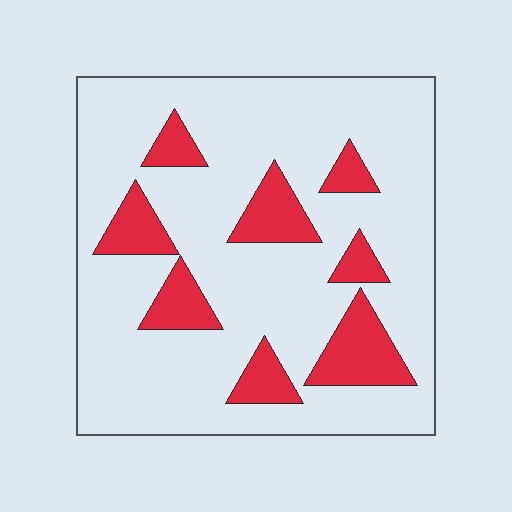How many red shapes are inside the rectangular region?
8.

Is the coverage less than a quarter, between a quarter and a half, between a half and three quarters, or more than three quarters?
Less than a quarter.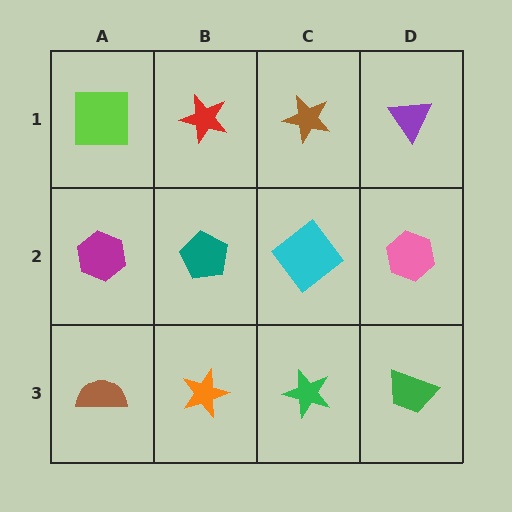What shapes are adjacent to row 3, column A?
A magenta hexagon (row 2, column A), an orange star (row 3, column B).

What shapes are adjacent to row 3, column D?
A pink hexagon (row 2, column D), a green star (row 3, column C).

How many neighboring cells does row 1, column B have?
3.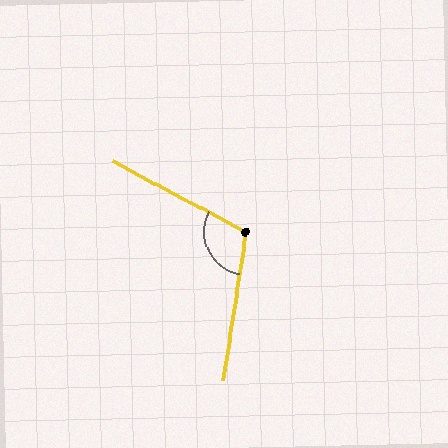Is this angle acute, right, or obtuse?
It is obtuse.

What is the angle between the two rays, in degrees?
Approximately 109 degrees.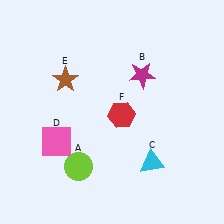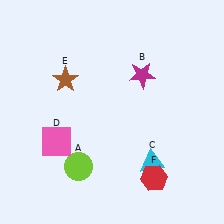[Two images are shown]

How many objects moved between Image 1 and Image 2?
1 object moved between the two images.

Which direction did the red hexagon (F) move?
The red hexagon (F) moved down.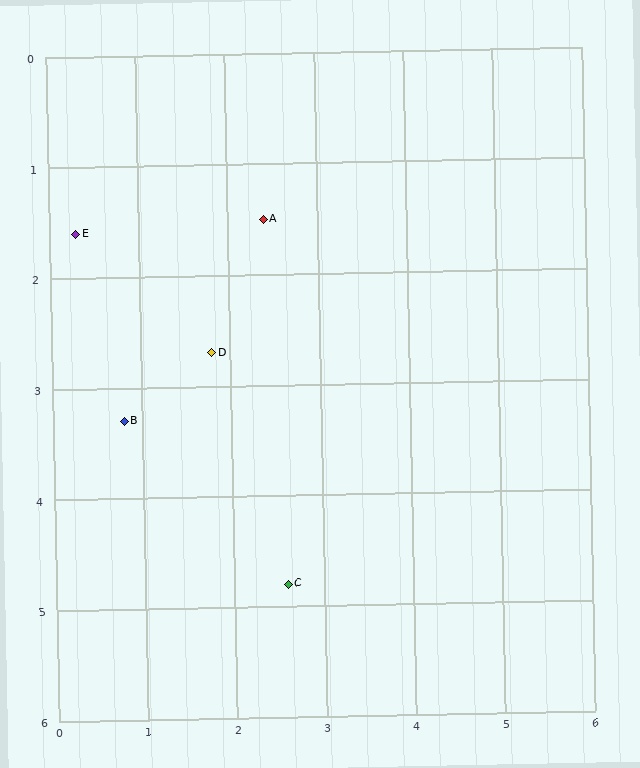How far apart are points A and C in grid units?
Points A and C are about 3.3 grid units apart.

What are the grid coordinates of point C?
Point C is at approximately (2.6, 4.8).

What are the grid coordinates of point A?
Point A is at approximately (2.4, 1.5).